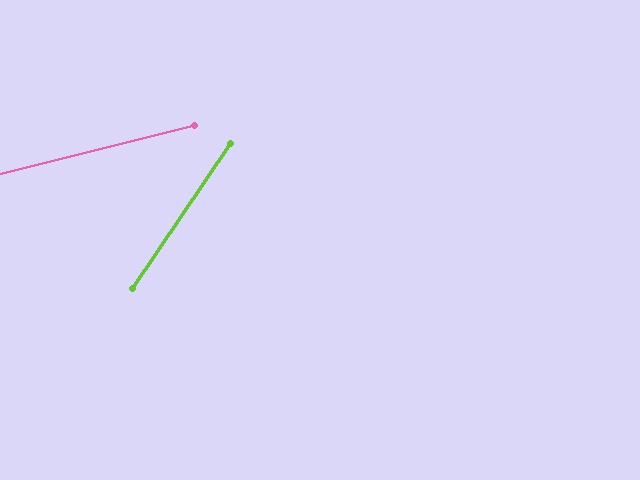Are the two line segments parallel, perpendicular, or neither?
Neither parallel nor perpendicular — they differ by about 42°.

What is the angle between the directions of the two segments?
Approximately 42 degrees.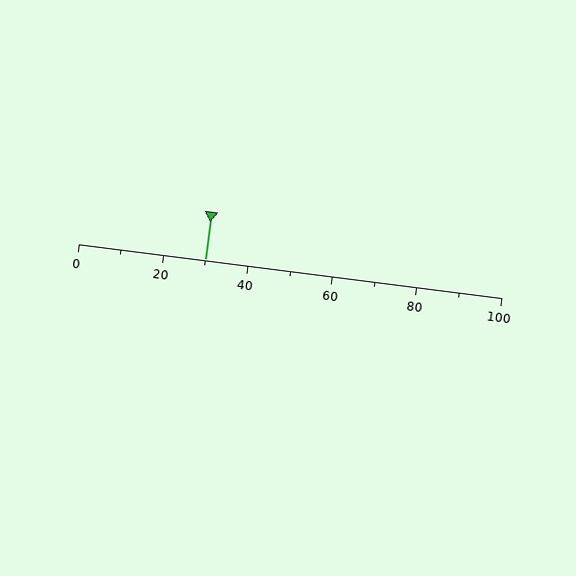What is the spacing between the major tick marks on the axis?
The major ticks are spaced 20 apart.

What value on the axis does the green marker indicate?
The marker indicates approximately 30.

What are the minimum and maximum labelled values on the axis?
The axis runs from 0 to 100.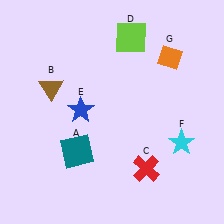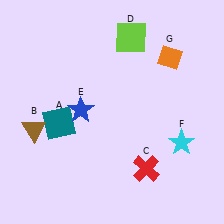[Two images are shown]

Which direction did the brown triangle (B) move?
The brown triangle (B) moved down.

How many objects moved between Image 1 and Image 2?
2 objects moved between the two images.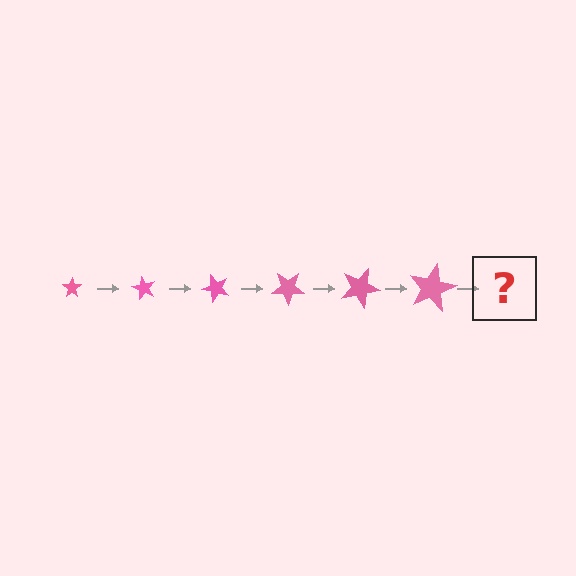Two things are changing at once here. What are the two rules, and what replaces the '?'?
The two rules are that the star grows larger each step and it rotates 60 degrees each step. The '?' should be a star, larger than the previous one and rotated 360 degrees from the start.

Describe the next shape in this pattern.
It should be a star, larger than the previous one and rotated 360 degrees from the start.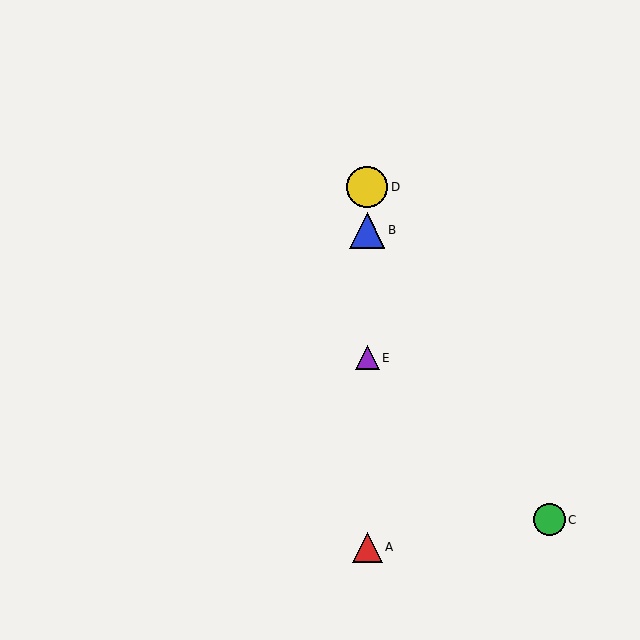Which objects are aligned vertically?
Objects A, B, D, E are aligned vertically.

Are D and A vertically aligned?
Yes, both are at x≈367.